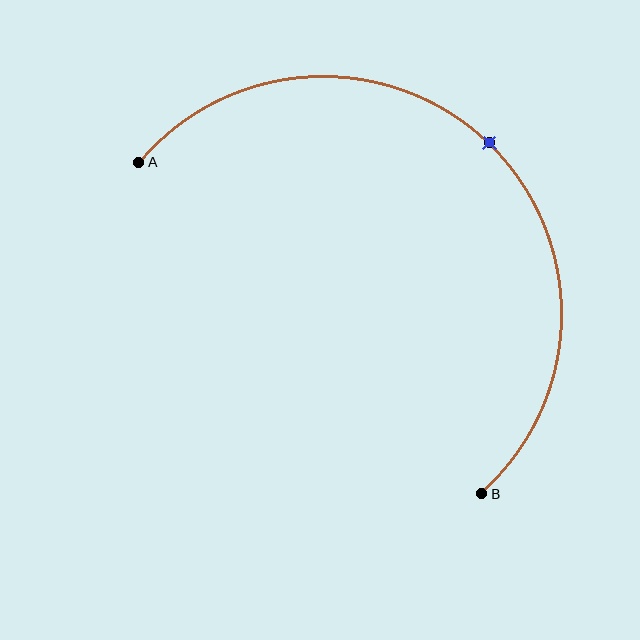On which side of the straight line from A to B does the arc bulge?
The arc bulges above and to the right of the straight line connecting A and B.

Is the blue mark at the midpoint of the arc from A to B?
Yes. The blue mark lies on the arc at equal arc-length from both A and B — it is the arc midpoint.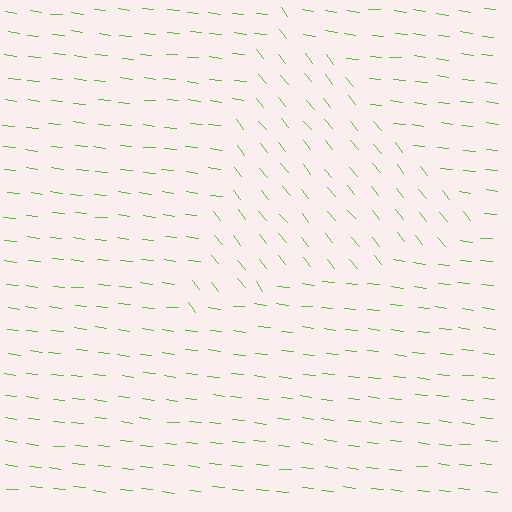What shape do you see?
I see a triangle.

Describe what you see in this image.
The image is filled with small lime line segments. A triangle region in the image has lines oriented differently from the surrounding lines, creating a visible texture boundary.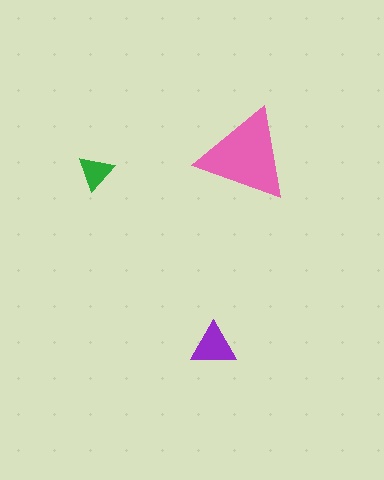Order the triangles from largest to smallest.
the pink one, the purple one, the green one.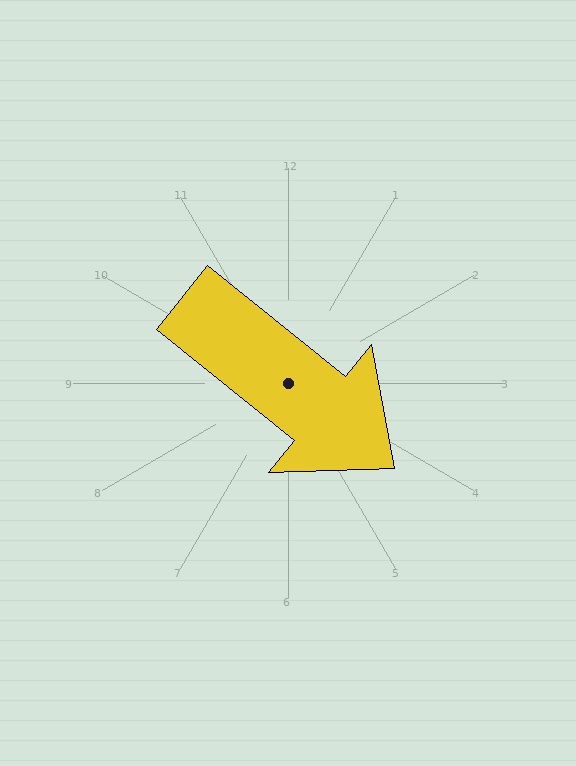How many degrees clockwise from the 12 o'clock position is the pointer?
Approximately 129 degrees.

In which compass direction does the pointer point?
Southeast.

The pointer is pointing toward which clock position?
Roughly 4 o'clock.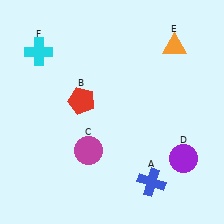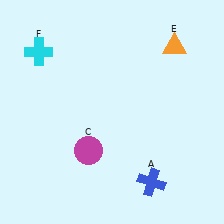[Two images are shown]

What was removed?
The purple circle (D), the red pentagon (B) were removed in Image 2.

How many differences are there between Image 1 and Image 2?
There are 2 differences between the two images.